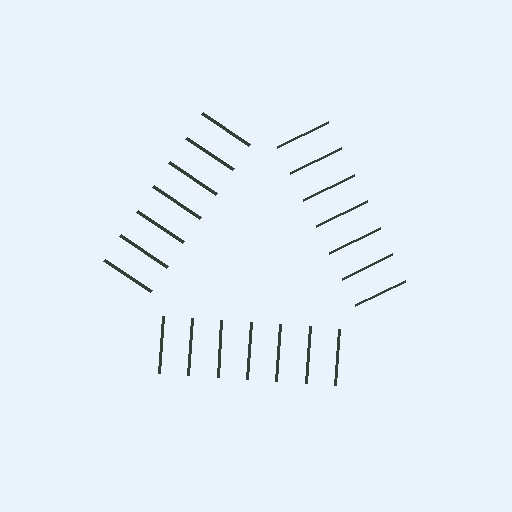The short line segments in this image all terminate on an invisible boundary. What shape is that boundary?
An illusory triangle — the line segments terminate on its edges but no continuous stroke is drawn.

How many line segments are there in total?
21 — 7 along each of the 3 edges.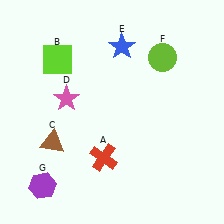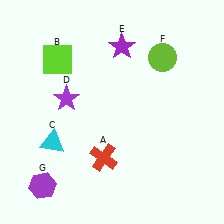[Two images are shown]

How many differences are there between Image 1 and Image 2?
There are 3 differences between the two images.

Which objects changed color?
C changed from brown to cyan. D changed from pink to purple. E changed from blue to purple.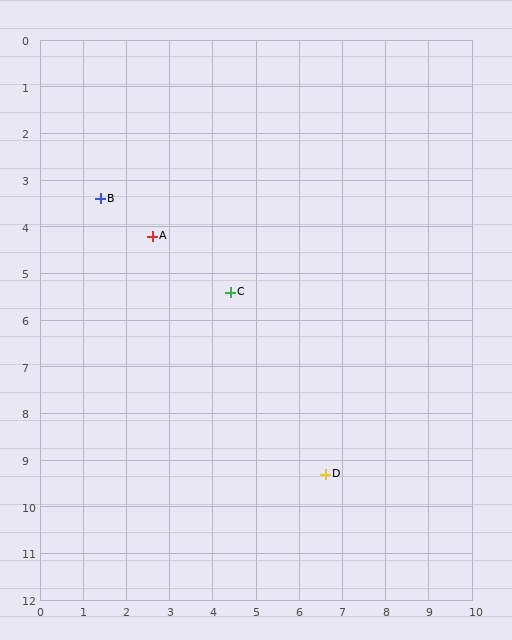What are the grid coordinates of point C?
Point C is at approximately (4.4, 5.4).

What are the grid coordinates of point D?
Point D is at approximately (6.6, 9.3).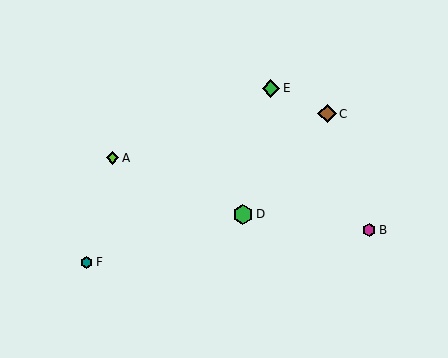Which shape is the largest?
The green hexagon (labeled D) is the largest.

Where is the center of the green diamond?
The center of the green diamond is at (271, 88).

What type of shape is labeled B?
Shape B is a magenta hexagon.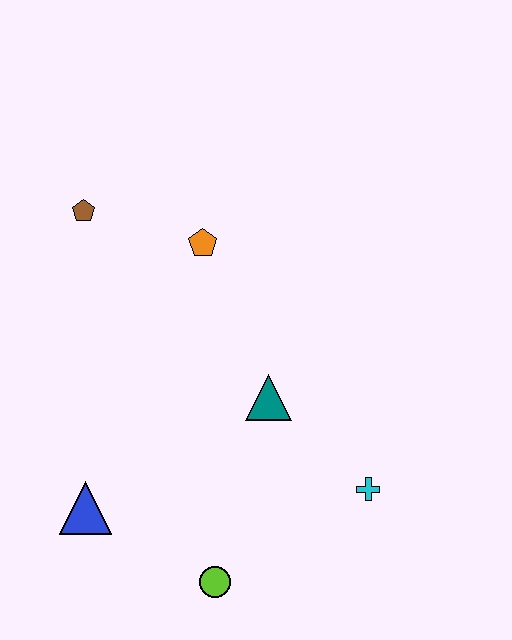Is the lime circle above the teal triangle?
No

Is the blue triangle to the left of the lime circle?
Yes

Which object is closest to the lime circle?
The blue triangle is closest to the lime circle.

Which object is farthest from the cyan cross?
The brown pentagon is farthest from the cyan cross.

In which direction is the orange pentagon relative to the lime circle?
The orange pentagon is above the lime circle.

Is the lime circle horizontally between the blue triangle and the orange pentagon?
No